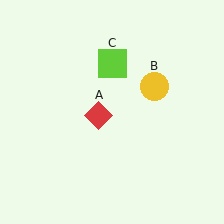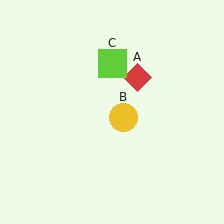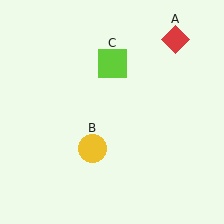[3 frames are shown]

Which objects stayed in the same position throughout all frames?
Lime square (object C) remained stationary.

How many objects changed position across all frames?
2 objects changed position: red diamond (object A), yellow circle (object B).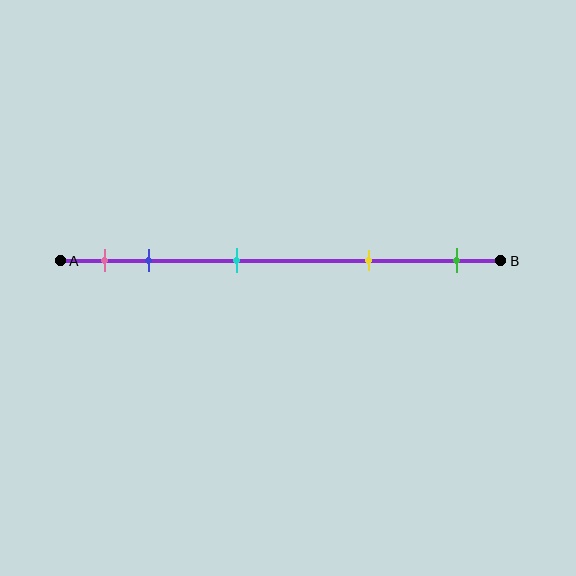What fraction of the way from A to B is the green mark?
The green mark is approximately 90% (0.9) of the way from A to B.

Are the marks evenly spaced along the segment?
No, the marks are not evenly spaced.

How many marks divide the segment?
There are 5 marks dividing the segment.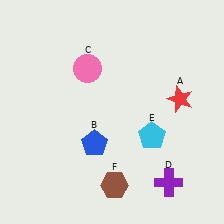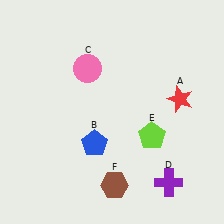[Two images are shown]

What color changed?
The pentagon (E) changed from cyan in Image 1 to lime in Image 2.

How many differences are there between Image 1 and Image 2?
There is 1 difference between the two images.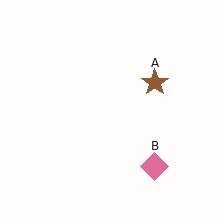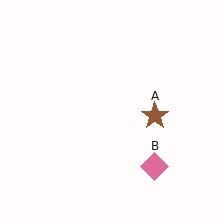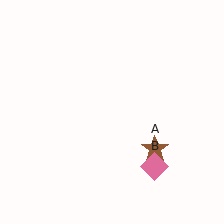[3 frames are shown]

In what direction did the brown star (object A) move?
The brown star (object A) moved down.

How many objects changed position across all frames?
1 object changed position: brown star (object A).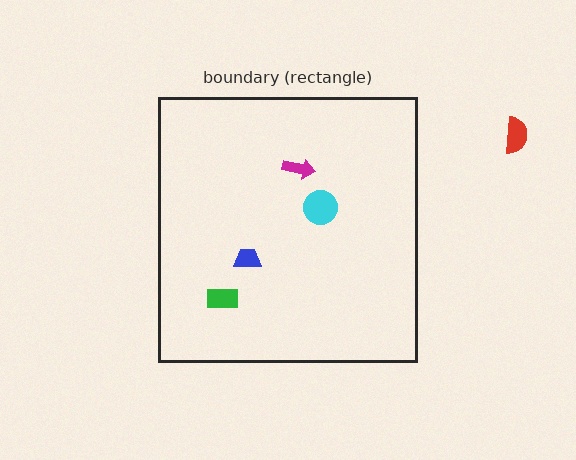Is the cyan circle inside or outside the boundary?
Inside.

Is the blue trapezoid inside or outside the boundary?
Inside.